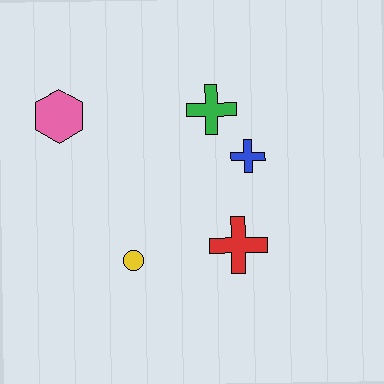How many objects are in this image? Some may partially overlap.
There are 5 objects.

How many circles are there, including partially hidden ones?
There is 1 circle.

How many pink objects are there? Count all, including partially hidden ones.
There is 1 pink object.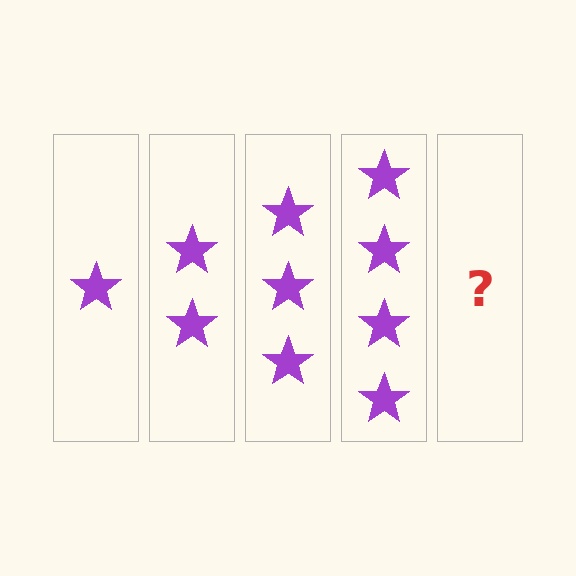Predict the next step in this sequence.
The next step is 5 stars.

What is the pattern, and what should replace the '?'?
The pattern is that each step adds one more star. The '?' should be 5 stars.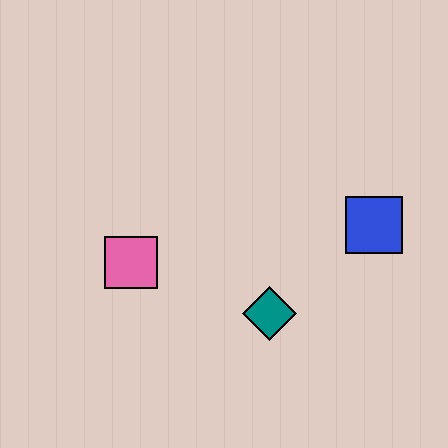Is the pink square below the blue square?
Yes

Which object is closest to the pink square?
The teal diamond is closest to the pink square.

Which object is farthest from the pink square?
The blue square is farthest from the pink square.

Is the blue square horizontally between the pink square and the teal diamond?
No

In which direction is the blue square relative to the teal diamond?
The blue square is to the right of the teal diamond.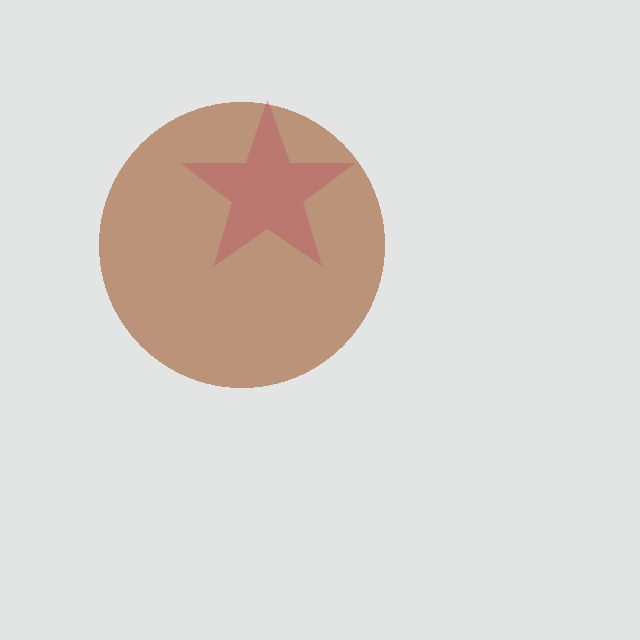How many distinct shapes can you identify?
There are 2 distinct shapes: a pink star, a brown circle.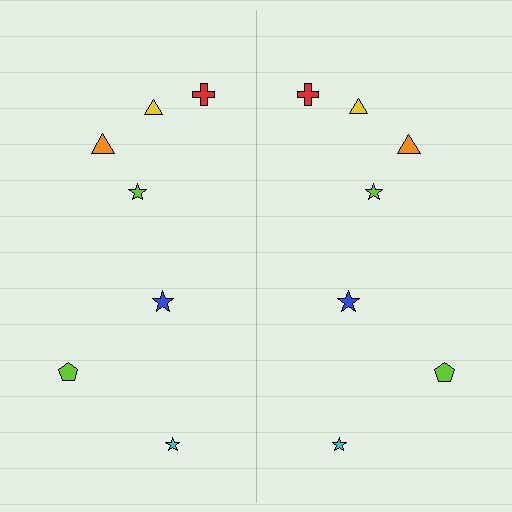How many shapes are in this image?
There are 14 shapes in this image.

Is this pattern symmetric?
Yes, this pattern has bilateral (reflection) symmetry.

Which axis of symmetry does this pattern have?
The pattern has a vertical axis of symmetry running through the center of the image.